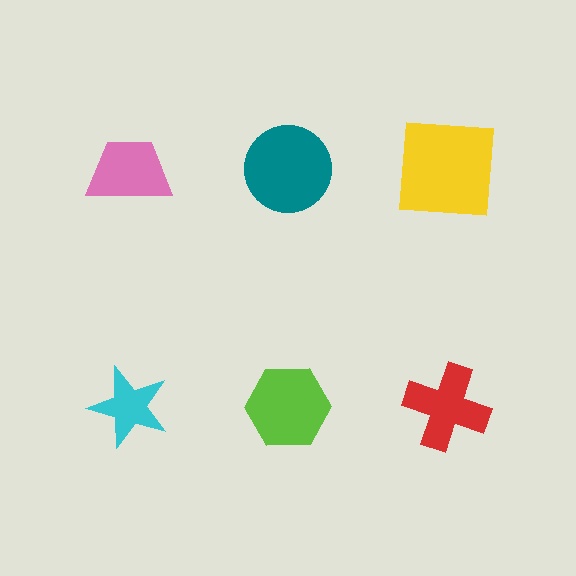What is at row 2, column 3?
A red cross.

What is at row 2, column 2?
A lime hexagon.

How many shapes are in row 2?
3 shapes.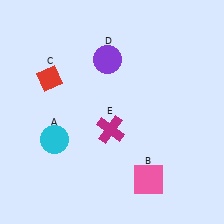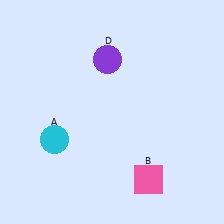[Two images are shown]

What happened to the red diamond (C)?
The red diamond (C) was removed in Image 2. It was in the top-left area of Image 1.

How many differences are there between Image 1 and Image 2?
There are 2 differences between the two images.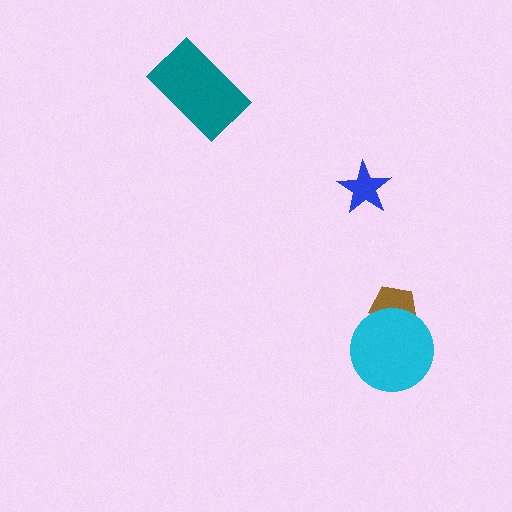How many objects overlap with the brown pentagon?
1 object overlaps with the brown pentagon.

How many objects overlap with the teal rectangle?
0 objects overlap with the teal rectangle.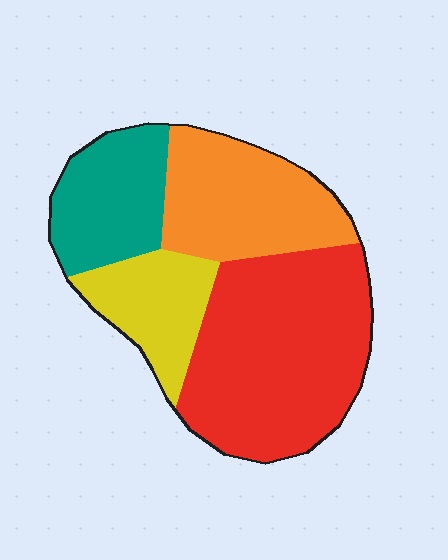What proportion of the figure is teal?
Teal takes up about one sixth (1/6) of the figure.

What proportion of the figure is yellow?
Yellow takes up about one sixth (1/6) of the figure.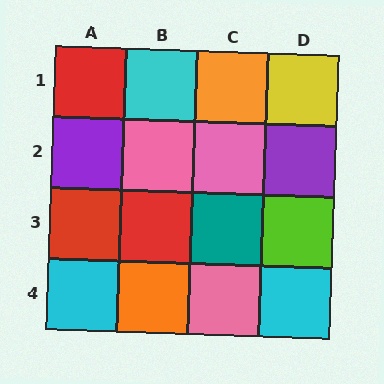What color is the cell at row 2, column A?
Purple.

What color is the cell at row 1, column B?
Cyan.